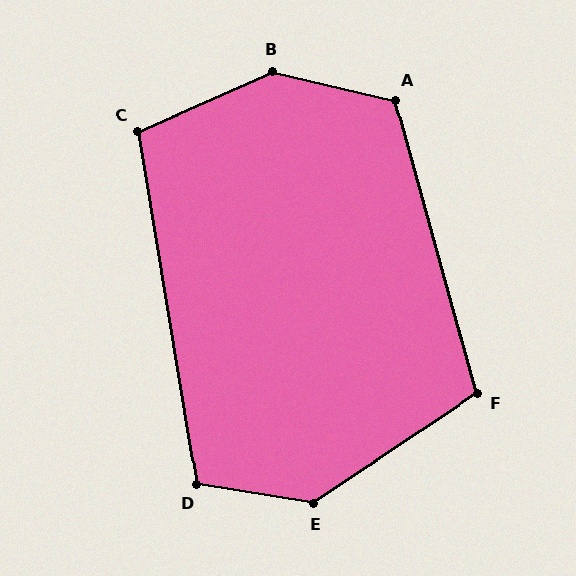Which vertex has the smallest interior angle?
C, at approximately 105 degrees.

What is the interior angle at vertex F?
Approximately 108 degrees (obtuse).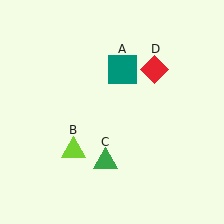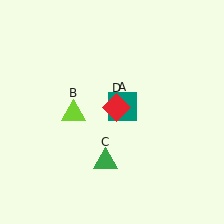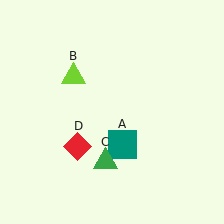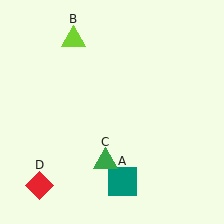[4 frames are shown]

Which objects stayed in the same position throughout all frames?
Green triangle (object C) remained stationary.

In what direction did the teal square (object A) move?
The teal square (object A) moved down.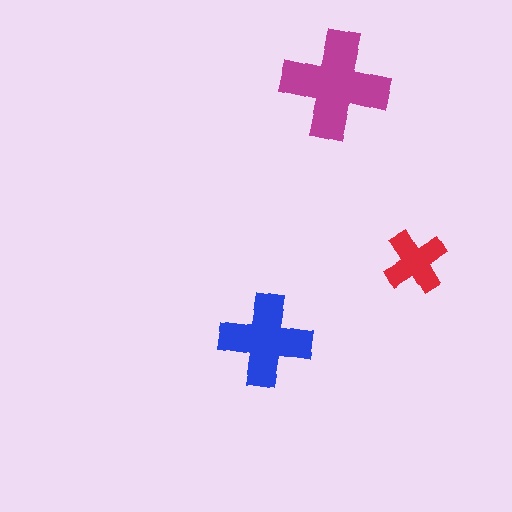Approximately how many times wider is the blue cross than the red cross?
About 1.5 times wider.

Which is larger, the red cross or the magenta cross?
The magenta one.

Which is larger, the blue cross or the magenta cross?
The magenta one.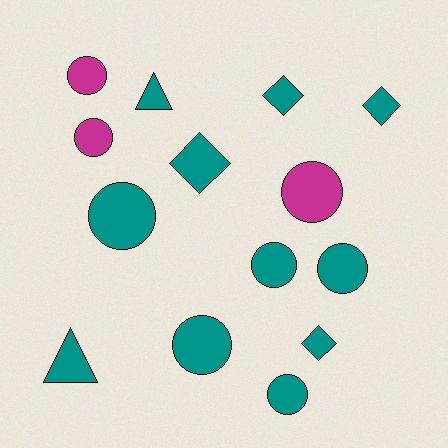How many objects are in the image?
There are 14 objects.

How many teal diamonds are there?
There are 4 teal diamonds.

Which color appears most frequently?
Teal, with 11 objects.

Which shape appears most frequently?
Circle, with 8 objects.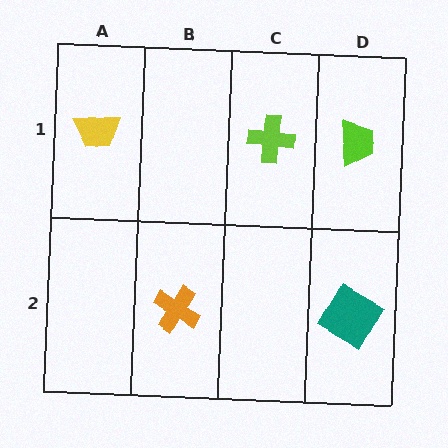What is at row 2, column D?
A teal diamond.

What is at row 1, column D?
A lime trapezoid.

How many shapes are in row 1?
3 shapes.